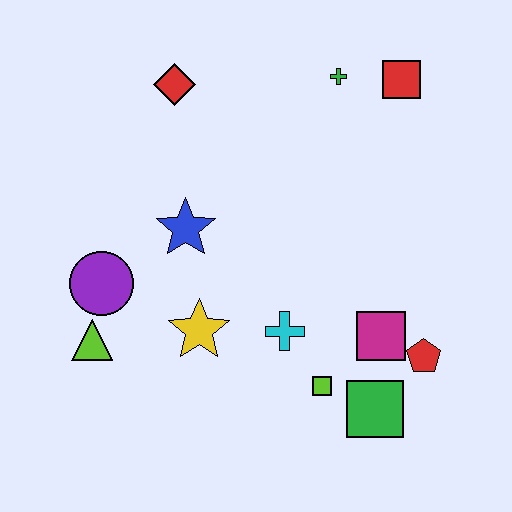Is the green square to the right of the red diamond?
Yes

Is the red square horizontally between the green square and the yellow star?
No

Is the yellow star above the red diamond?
No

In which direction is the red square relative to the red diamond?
The red square is to the right of the red diamond.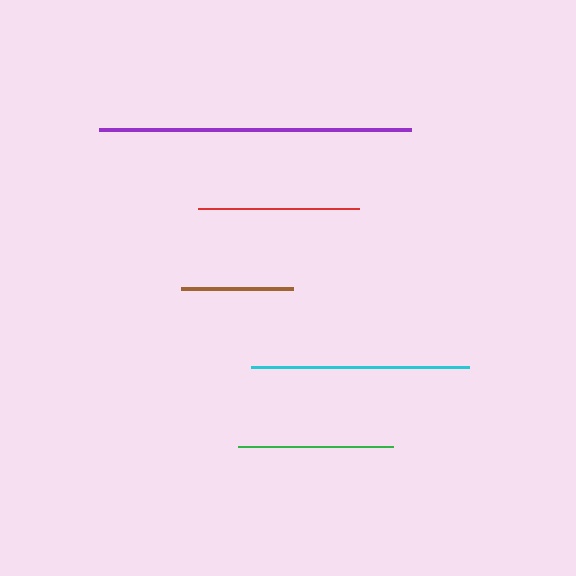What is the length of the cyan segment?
The cyan segment is approximately 218 pixels long.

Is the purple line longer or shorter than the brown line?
The purple line is longer than the brown line.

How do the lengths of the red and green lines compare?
The red and green lines are approximately the same length.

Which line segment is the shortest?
The brown line is the shortest at approximately 111 pixels.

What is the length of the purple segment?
The purple segment is approximately 312 pixels long.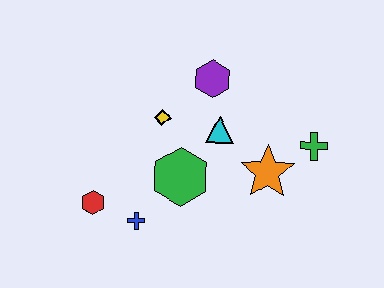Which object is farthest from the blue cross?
The green cross is farthest from the blue cross.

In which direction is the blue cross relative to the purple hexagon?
The blue cross is below the purple hexagon.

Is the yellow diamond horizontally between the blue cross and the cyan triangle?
Yes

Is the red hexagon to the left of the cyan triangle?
Yes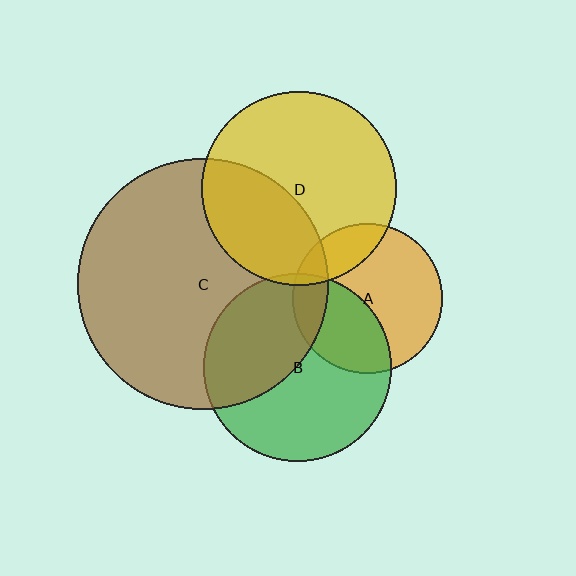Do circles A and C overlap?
Yes.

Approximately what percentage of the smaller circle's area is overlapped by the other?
Approximately 15%.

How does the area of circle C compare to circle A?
Approximately 2.8 times.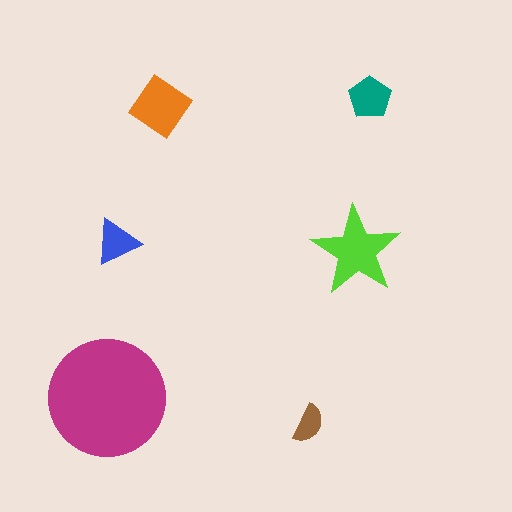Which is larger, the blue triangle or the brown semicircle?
The blue triangle.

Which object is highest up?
The teal pentagon is topmost.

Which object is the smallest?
The brown semicircle.